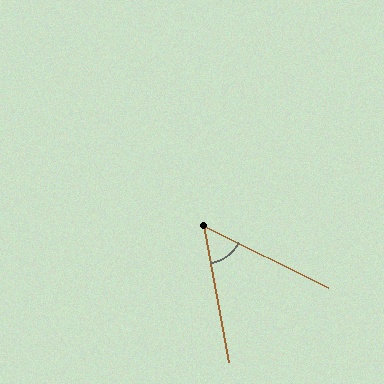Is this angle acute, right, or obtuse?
It is acute.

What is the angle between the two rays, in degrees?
Approximately 53 degrees.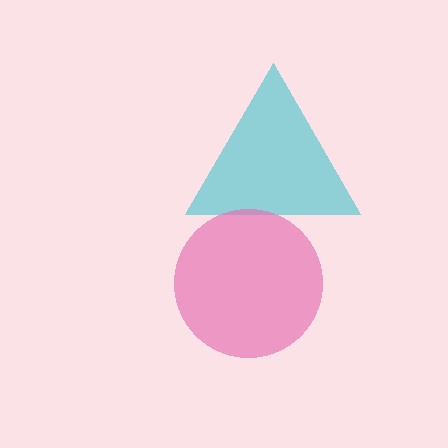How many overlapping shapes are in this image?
There are 2 overlapping shapes in the image.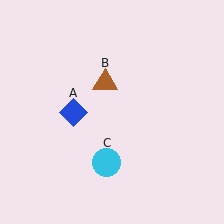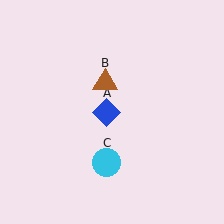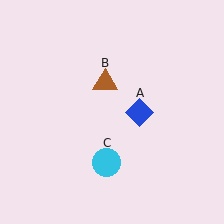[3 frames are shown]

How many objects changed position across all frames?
1 object changed position: blue diamond (object A).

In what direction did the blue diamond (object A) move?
The blue diamond (object A) moved right.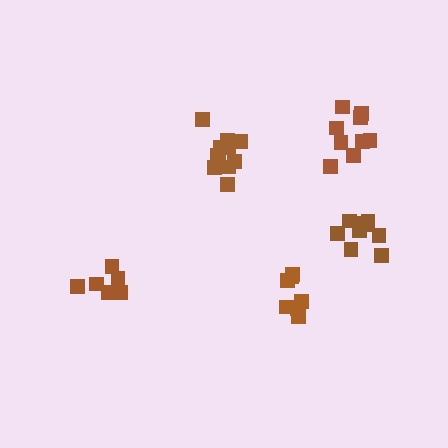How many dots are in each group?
Group 1: 11 dots, Group 2: 9 dots, Group 3: 6 dots, Group 4: 7 dots, Group 5: 9 dots (42 total).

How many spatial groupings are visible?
There are 5 spatial groupings.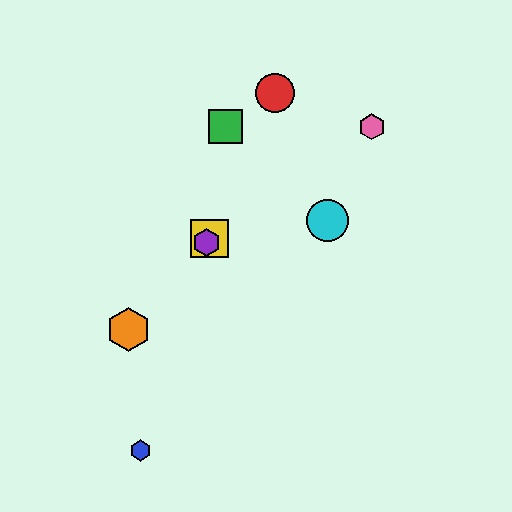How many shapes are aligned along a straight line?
3 shapes (the yellow square, the purple hexagon, the orange hexagon) are aligned along a straight line.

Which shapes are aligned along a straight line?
The yellow square, the purple hexagon, the orange hexagon are aligned along a straight line.